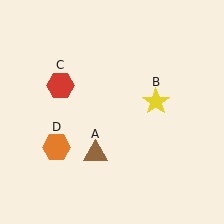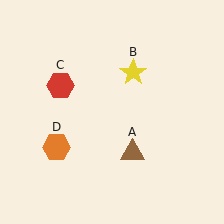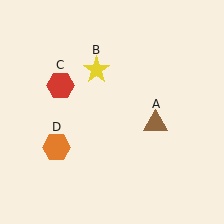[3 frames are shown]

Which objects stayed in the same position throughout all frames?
Red hexagon (object C) and orange hexagon (object D) remained stationary.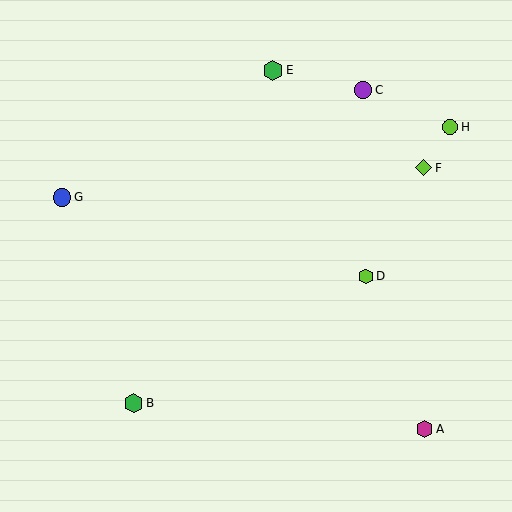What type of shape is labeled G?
Shape G is a blue circle.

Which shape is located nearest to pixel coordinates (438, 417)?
The magenta hexagon (labeled A) at (424, 429) is nearest to that location.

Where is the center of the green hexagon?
The center of the green hexagon is at (273, 70).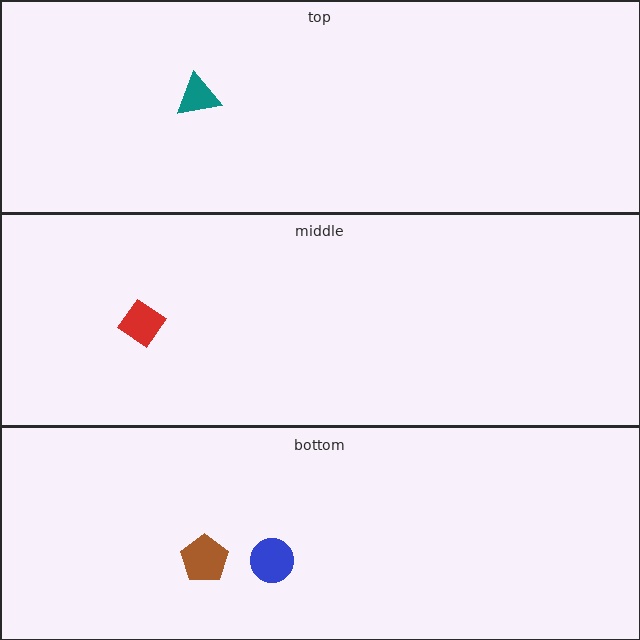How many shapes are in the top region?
1.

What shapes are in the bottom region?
The brown pentagon, the blue circle.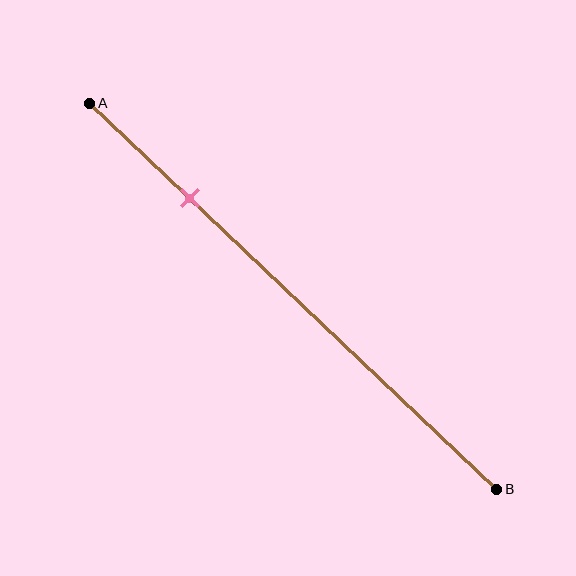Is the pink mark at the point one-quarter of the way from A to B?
Yes, the mark is approximately at the one-quarter point.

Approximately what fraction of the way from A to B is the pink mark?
The pink mark is approximately 25% of the way from A to B.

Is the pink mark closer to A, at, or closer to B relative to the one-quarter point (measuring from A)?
The pink mark is approximately at the one-quarter point of segment AB.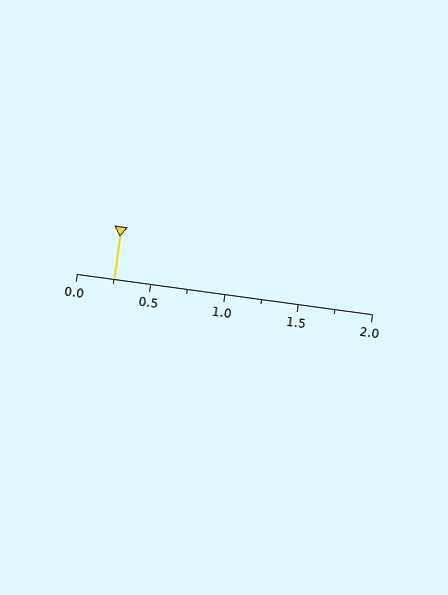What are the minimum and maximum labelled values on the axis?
The axis runs from 0.0 to 2.0.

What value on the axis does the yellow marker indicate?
The marker indicates approximately 0.25.